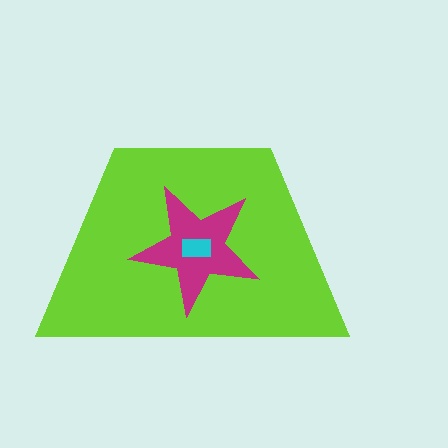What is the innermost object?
The cyan rectangle.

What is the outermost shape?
The lime trapezoid.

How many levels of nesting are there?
3.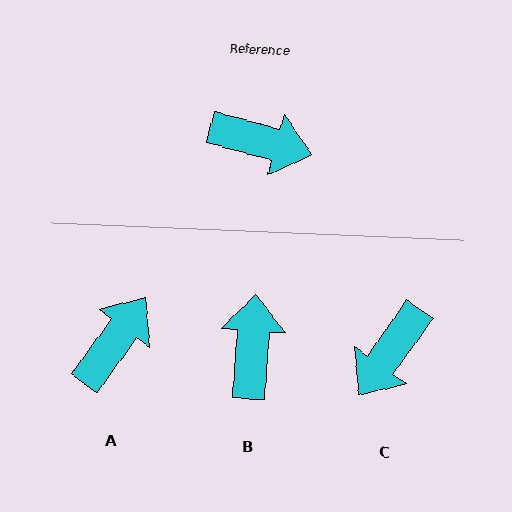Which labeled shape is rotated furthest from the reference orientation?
C, about 110 degrees away.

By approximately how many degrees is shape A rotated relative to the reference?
Approximately 69 degrees counter-clockwise.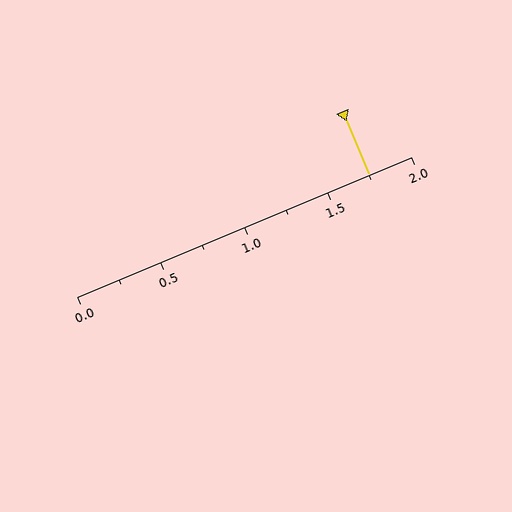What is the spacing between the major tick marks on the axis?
The major ticks are spaced 0.5 apart.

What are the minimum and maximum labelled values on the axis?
The axis runs from 0.0 to 2.0.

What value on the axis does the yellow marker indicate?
The marker indicates approximately 1.75.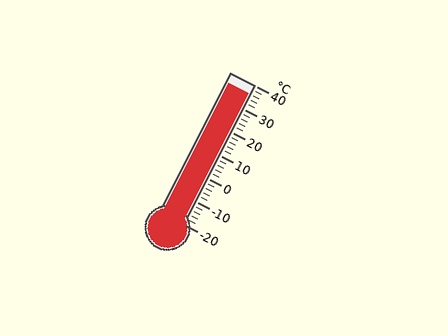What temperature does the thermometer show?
The thermometer shows approximately 36°C.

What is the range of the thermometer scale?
The thermometer scale ranges from -20°C to 40°C.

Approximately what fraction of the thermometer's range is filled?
The thermometer is filled to approximately 95% of its range.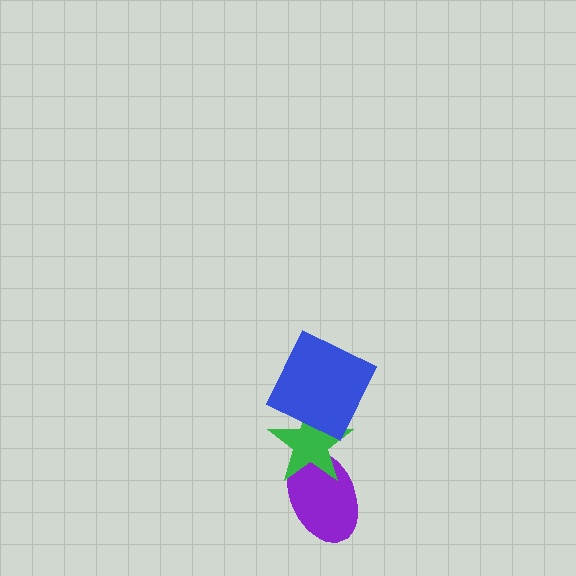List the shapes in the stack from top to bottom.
From top to bottom: the blue square, the green star, the purple ellipse.